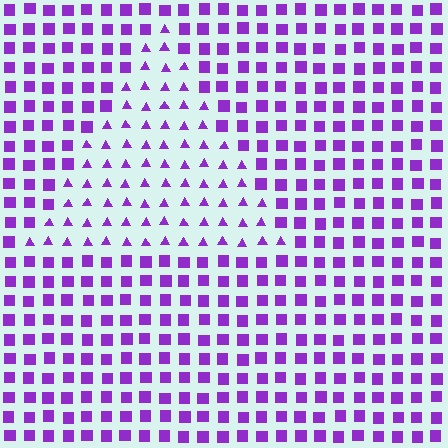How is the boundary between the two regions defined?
The boundary is defined by a change in element shape: triangles inside vs. squares outside. All elements share the same color and spacing.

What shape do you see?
I see a triangle.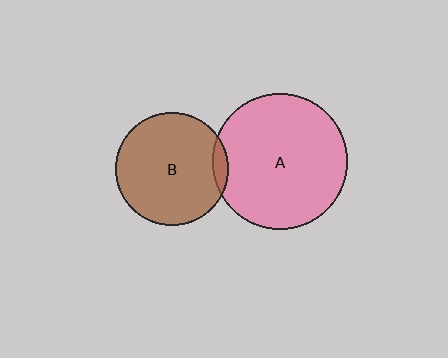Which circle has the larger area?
Circle A (pink).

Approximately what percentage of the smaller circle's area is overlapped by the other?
Approximately 5%.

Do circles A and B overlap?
Yes.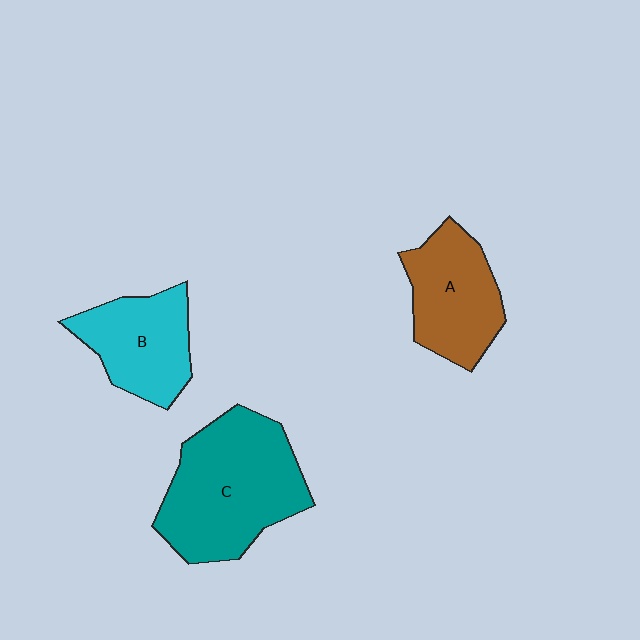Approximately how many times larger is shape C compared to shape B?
Approximately 1.6 times.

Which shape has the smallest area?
Shape B (cyan).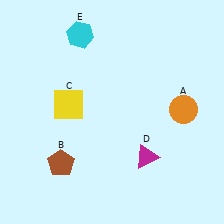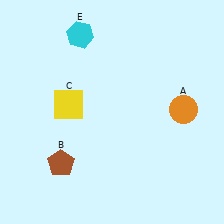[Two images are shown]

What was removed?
The magenta triangle (D) was removed in Image 2.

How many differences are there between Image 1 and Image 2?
There is 1 difference between the two images.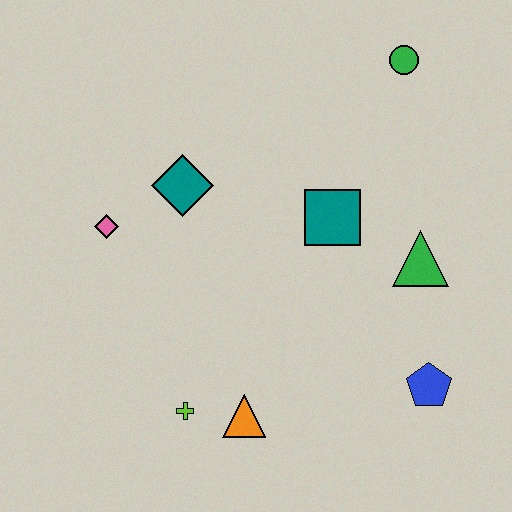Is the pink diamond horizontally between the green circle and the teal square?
No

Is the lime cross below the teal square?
Yes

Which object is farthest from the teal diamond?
The blue pentagon is farthest from the teal diamond.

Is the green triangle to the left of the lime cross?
No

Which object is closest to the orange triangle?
The lime cross is closest to the orange triangle.